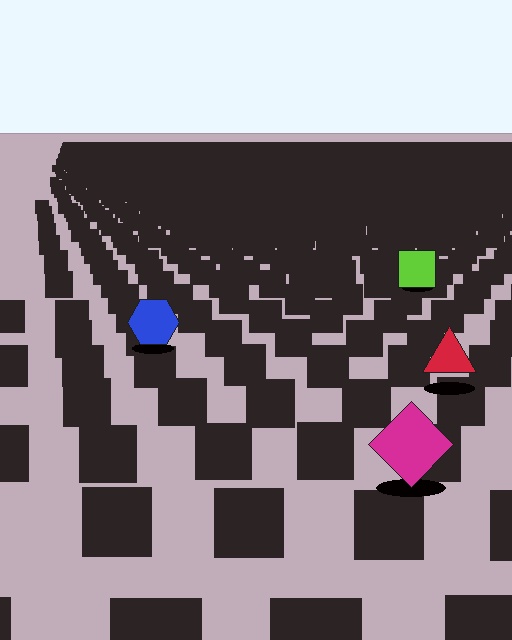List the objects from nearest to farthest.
From nearest to farthest: the magenta diamond, the red triangle, the blue hexagon, the lime square.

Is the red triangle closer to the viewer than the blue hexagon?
Yes. The red triangle is closer — you can tell from the texture gradient: the ground texture is coarser near it.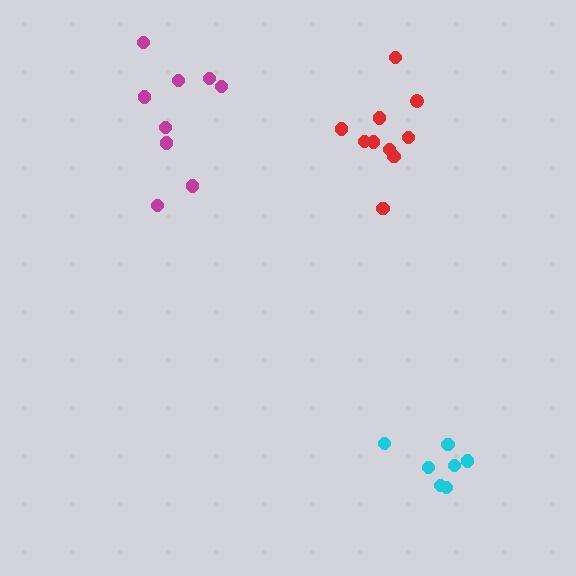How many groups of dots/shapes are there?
There are 3 groups.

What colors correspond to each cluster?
The clusters are colored: red, magenta, cyan.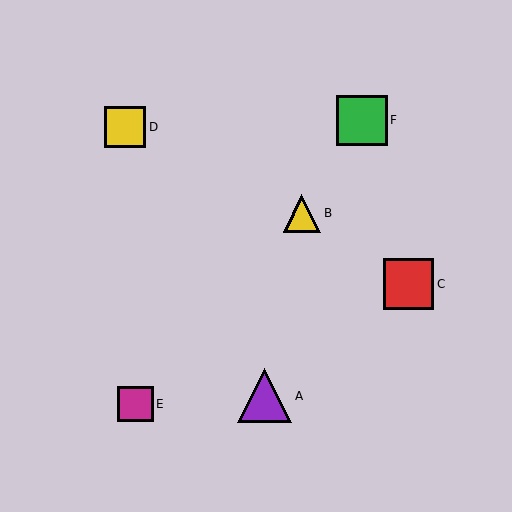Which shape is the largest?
The purple triangle (labeled A) is the largest.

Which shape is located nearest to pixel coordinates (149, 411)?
The magenta square (labeled E) at (135, 404) is nearest to that location.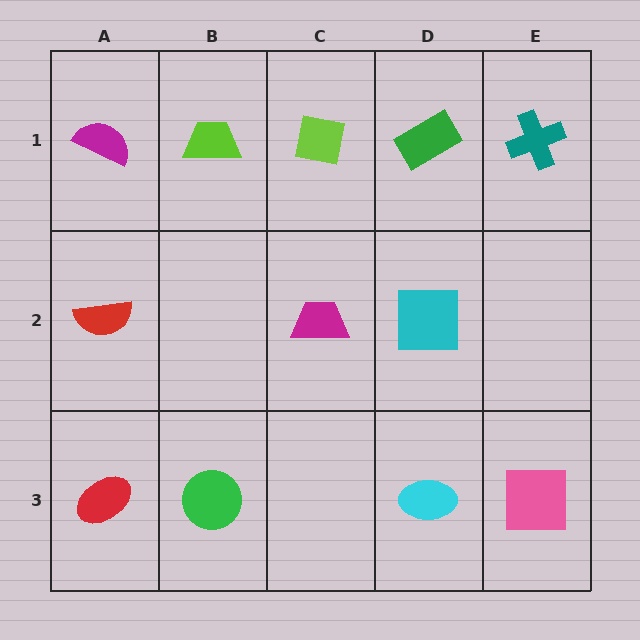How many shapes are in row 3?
4 shapes.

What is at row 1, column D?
A green rectangle.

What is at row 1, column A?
A magenta semicircle.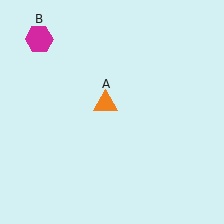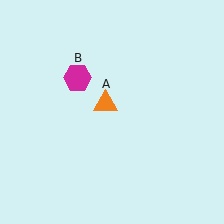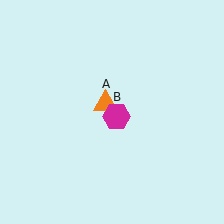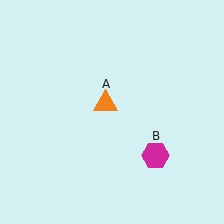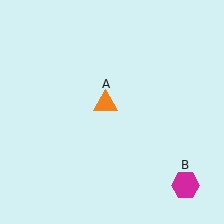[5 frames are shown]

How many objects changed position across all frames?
1 object changed position: magenta hexagon (object B).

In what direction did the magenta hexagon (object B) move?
The magenta hexagon (object B) moved down and to the right.